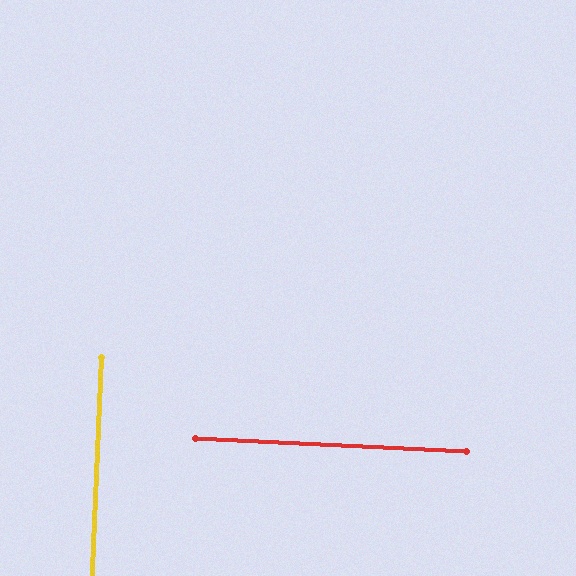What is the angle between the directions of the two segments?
Approximately 90 degrees.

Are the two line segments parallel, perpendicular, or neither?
Perpendicular — they meet at approximately 90°.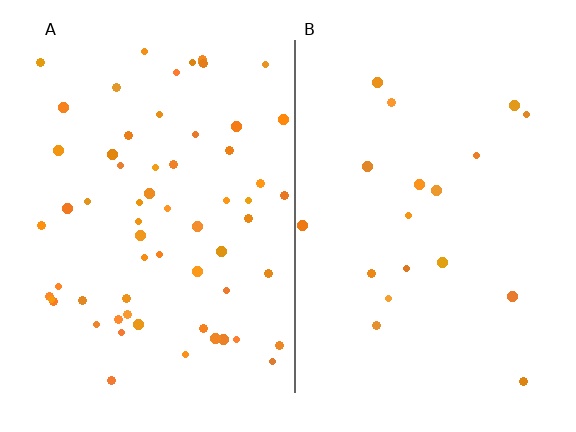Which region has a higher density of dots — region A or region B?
A (the left).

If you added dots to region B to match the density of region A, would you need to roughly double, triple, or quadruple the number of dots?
Approximately triple.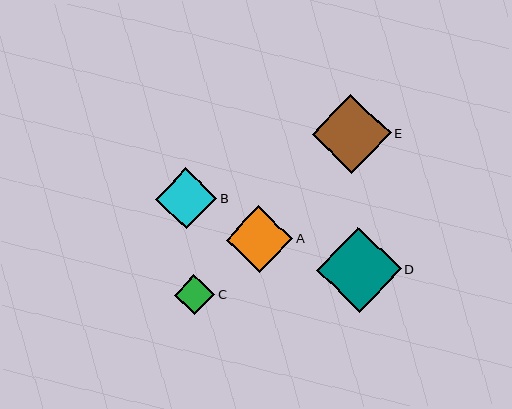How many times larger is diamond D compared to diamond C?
Diamond D is approximately 2.1 times the size of diamond C.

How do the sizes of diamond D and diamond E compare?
Diamond D and diamond E are approximately the same size.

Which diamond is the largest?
Diamond D is the largest with a size of approximately 85 pixels.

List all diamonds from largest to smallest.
From largest to smallest: D, E, A, B, C.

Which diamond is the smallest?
Diamond C is the smallest with a size of approximately 40 pixels.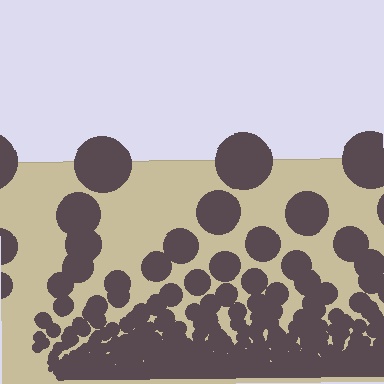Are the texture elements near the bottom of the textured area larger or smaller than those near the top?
Smaller. The gradient is inverted — elements near the bottom are smaller and denser.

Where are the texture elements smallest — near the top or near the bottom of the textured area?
Near the bottom.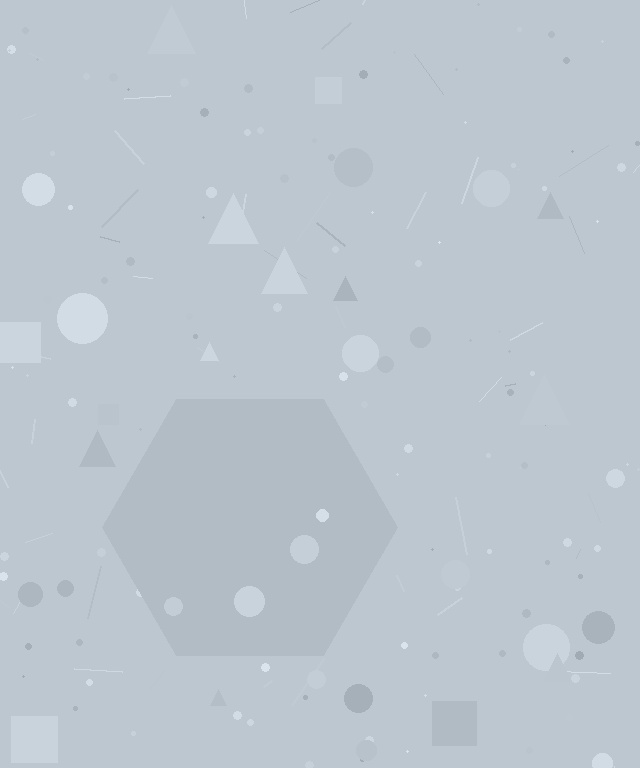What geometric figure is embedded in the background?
A hexagon is embedded in the background.